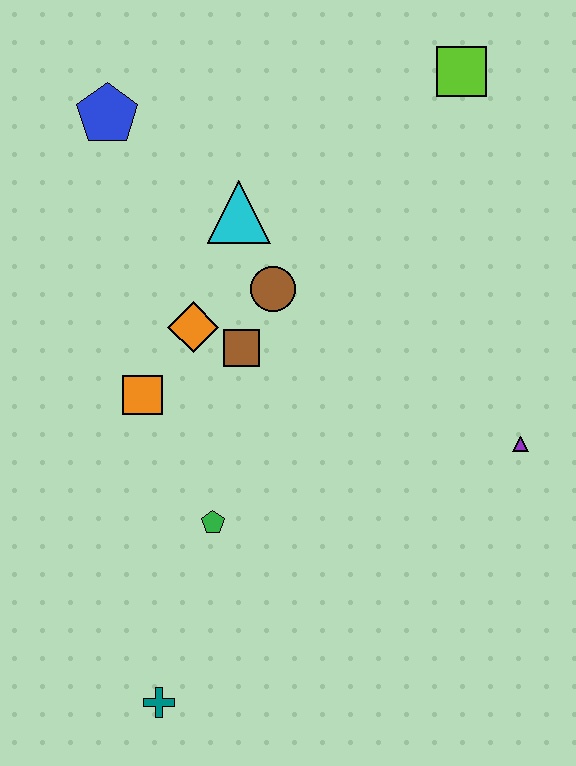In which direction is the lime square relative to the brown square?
The lime square is above the brown square.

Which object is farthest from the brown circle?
The teal cross is farthest from the brown circle.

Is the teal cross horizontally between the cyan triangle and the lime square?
No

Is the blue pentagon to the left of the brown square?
Yes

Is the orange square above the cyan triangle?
No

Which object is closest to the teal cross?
The green pentagon is closest to the teal cross.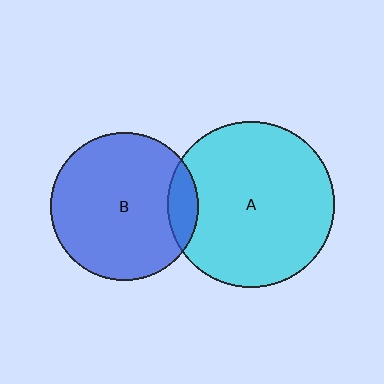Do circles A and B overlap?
Yes.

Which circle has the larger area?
Circle A (cyan).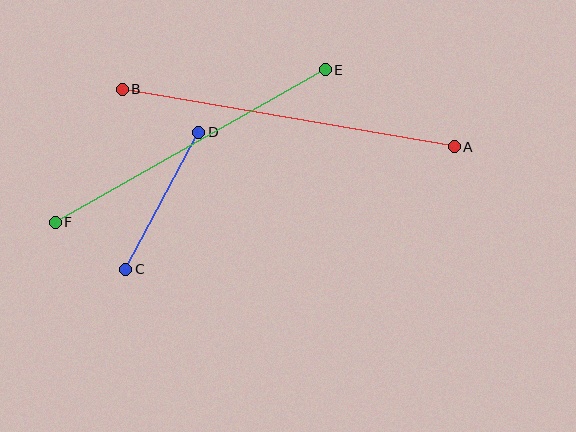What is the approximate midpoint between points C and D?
The midpoint is at approximately (162, 201) pixels.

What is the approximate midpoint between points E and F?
The midpoint is at approximately (190, 146) pixels.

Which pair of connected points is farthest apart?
Points A and B are farthest apart.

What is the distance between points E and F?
The distance is approximately 310 pixels.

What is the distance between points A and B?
The distance is approximately 337 pixels.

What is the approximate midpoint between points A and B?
The midpoint is at approximately (288, 118) pixels.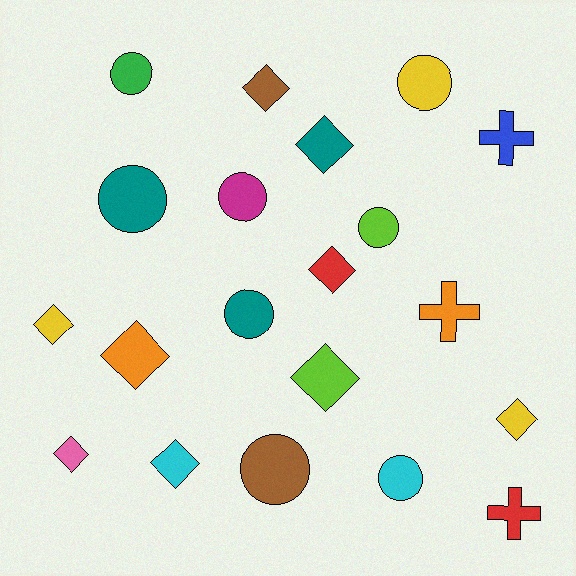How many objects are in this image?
There are 20 objects.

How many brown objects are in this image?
There are 2 brown objects.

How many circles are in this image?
There are 8 circles.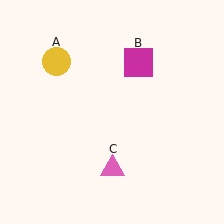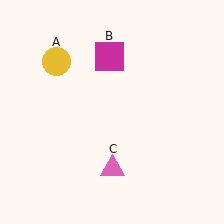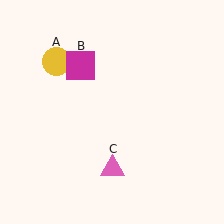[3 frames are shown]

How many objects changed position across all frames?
1 object changed position: magenta square (object B).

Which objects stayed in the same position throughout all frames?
Yellow circle (object A) and pink triangle (object C) remained stationary.